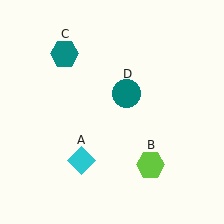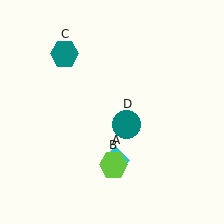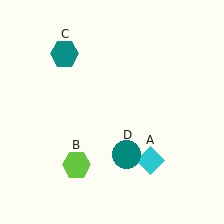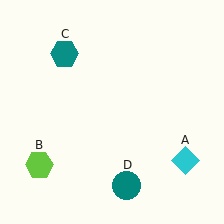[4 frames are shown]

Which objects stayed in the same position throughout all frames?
Teal hexagon (object C) remained stationary.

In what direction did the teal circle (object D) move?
The teal circle (object D) moved down.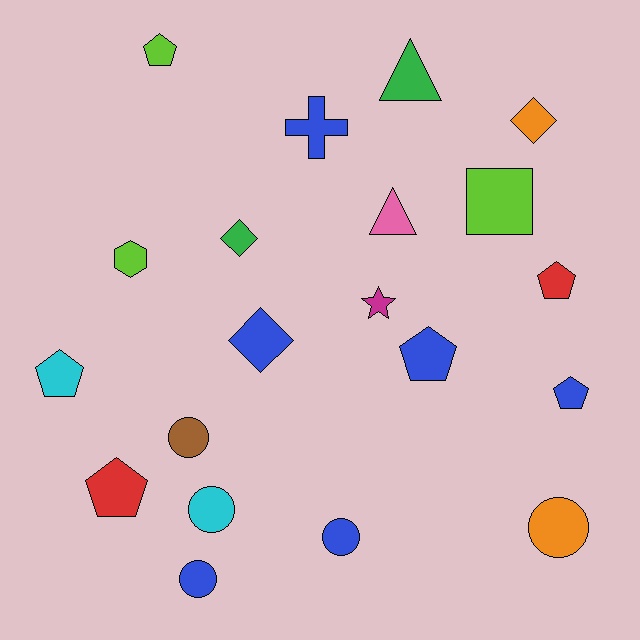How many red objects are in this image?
There are 2 red objects.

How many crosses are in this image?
There is 1 cross.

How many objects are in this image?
There are 20 objects.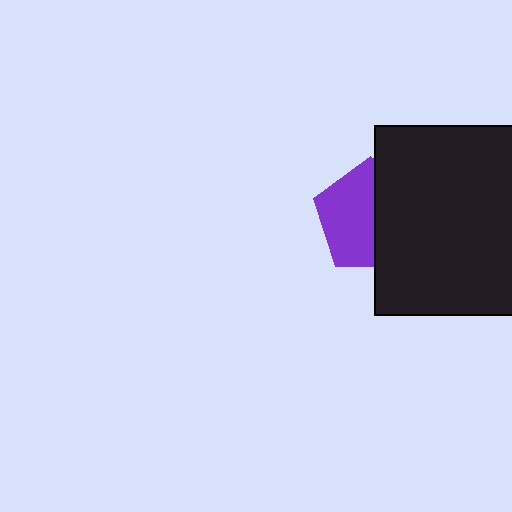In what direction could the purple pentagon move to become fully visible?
The purple pentagon could move left. That would shift it out from behind the black rectangle entirely.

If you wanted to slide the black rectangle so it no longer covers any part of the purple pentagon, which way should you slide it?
Slide it right — that is the most direct way to separate the two shapes.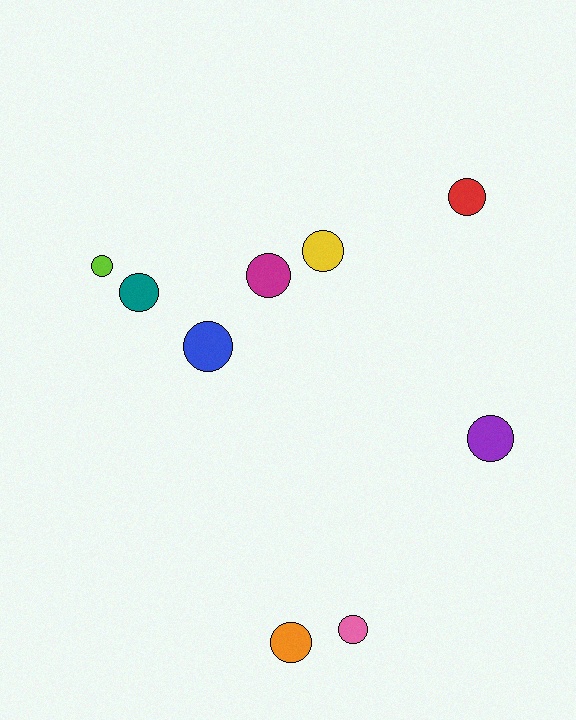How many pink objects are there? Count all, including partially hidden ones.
There is 1 pink object.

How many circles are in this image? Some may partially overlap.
There are 9 circles.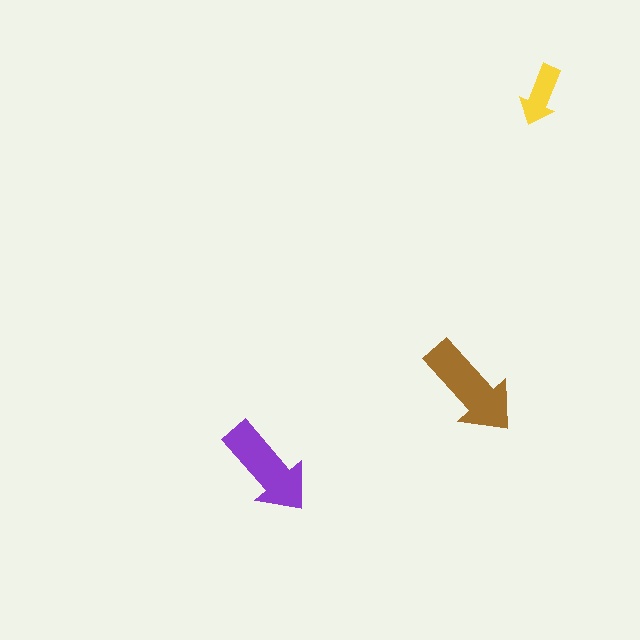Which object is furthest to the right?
The yellow arrow is rightmost.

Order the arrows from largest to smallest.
the brown one, the purple one, the yellow one.